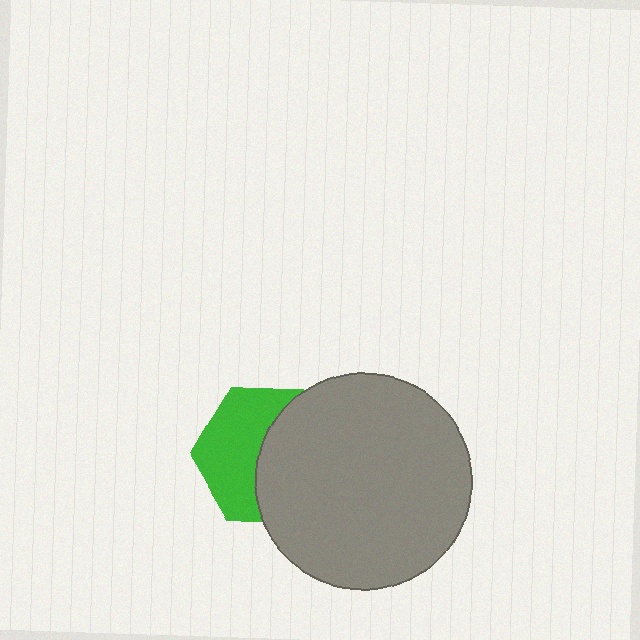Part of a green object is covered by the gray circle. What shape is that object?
It is a hexagon.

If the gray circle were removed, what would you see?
You would see the complete green hexagon.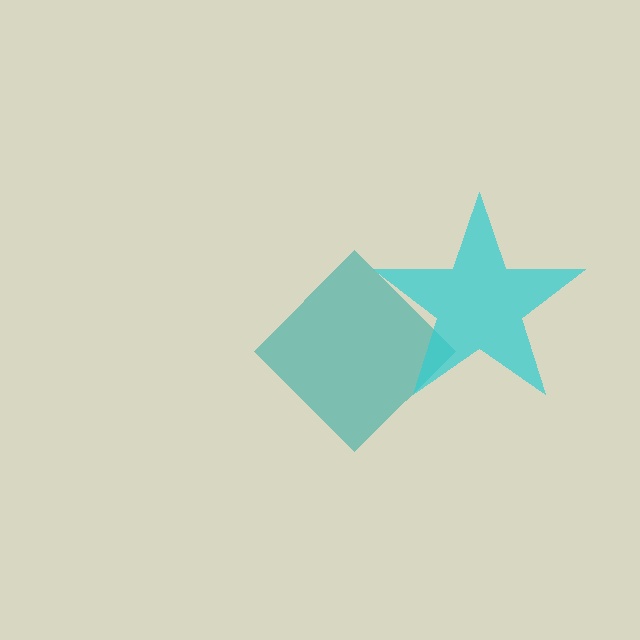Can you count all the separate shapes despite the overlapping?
Yes, there are 2 separate shapes.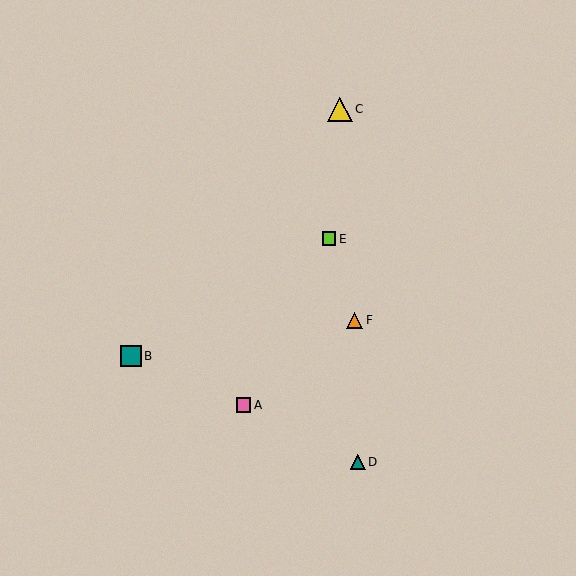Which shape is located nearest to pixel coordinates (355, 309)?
The orange triangle (labeled F) at (355, 320) is nearest to that location.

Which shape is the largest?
The yellow triangle (labeled C) is the largest.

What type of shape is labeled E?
Shape E is a lime square.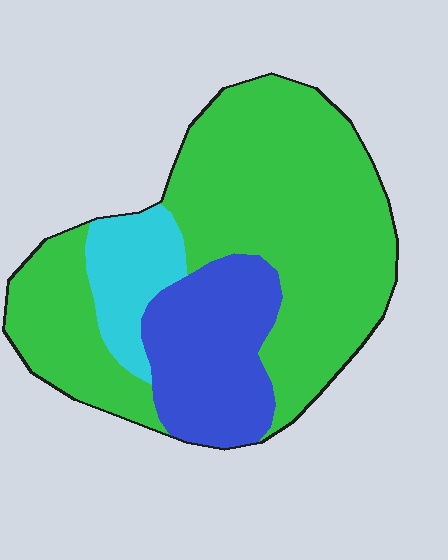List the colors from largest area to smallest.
From largest to smallest: green, blue, cyan.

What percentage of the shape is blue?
Blue covers 22% of the shape.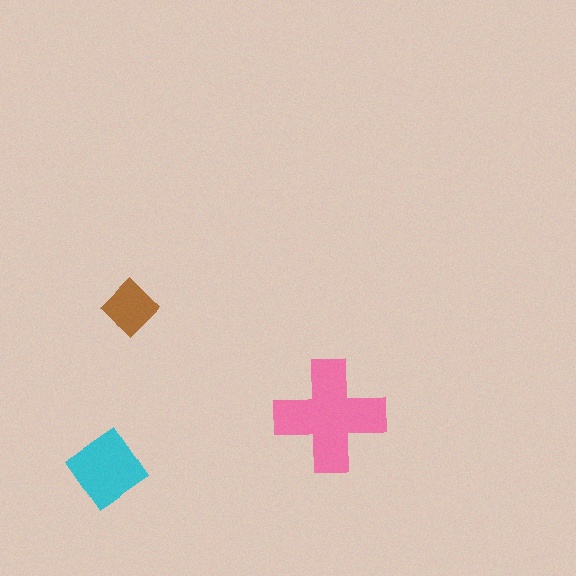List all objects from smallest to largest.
The brown diamond, the cyan diamond, the pink cross.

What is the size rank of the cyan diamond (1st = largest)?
2nd.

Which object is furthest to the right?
The pink cross is rightmost.